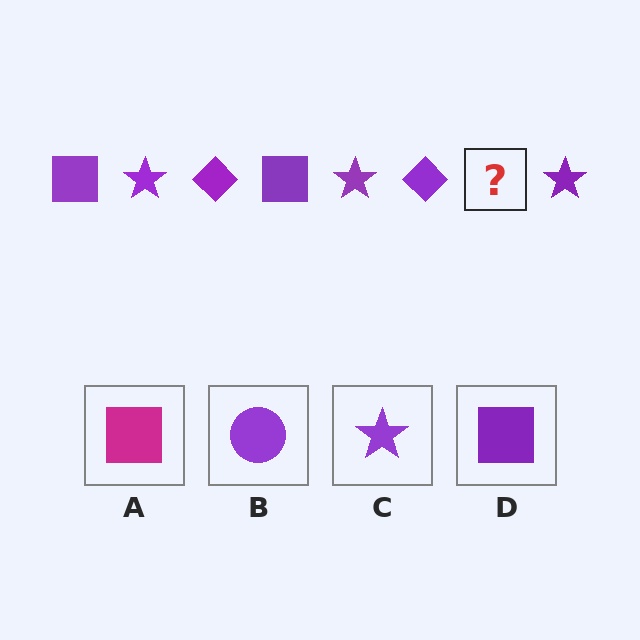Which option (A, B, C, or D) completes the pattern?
D.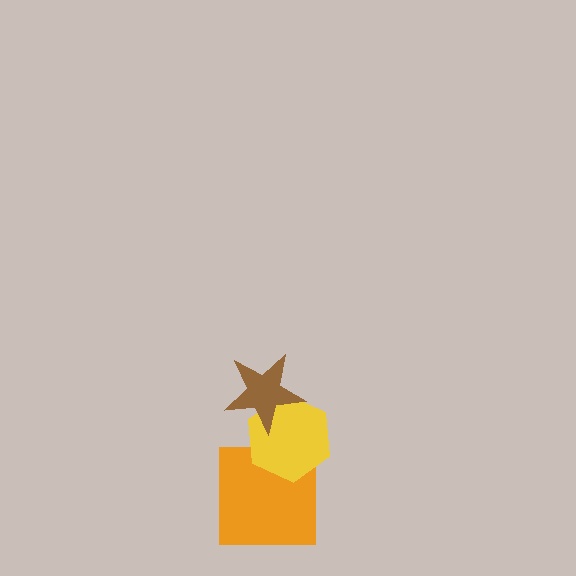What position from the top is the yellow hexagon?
The yellow hexagon is 2nd from the top.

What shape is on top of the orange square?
The yellow hexagon is on top of the orange square.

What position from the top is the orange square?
The orange square is 3rd from the top.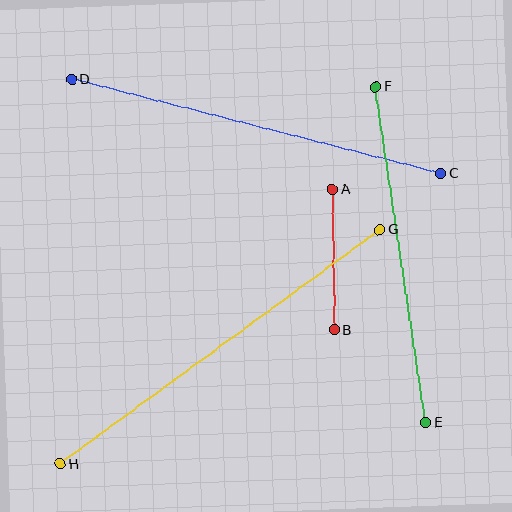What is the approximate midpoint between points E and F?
The midpoint is at approximately (401, 255) pixels.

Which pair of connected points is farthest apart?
Points G and H are farthest apart.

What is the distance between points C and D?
The distance is approximately 381 pixels.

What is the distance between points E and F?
The distance is approximately 340 pixels.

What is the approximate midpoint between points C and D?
The midpoint is at approximately (256, 126) pixels.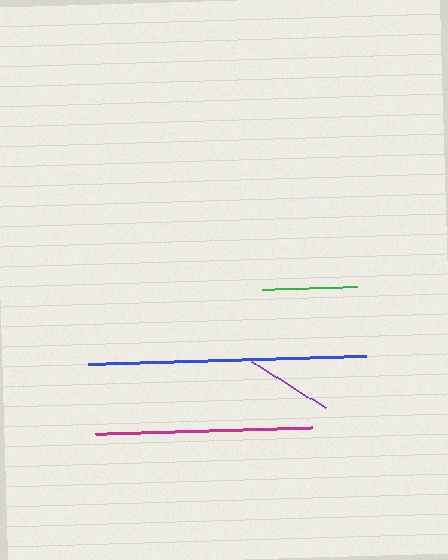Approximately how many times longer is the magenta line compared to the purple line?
The magenta line is approximately 2.5 times the length of the purple line.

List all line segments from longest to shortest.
From longest to shortest: blue, magenta, green, purple.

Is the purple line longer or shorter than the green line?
The green line is longer than the purple line.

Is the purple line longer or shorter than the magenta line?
The magenta line is longer than the purple line.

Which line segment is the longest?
The blue line is the longest at approximately 278 pixels.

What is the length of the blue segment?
The blue segment is approximately 278 pixels long.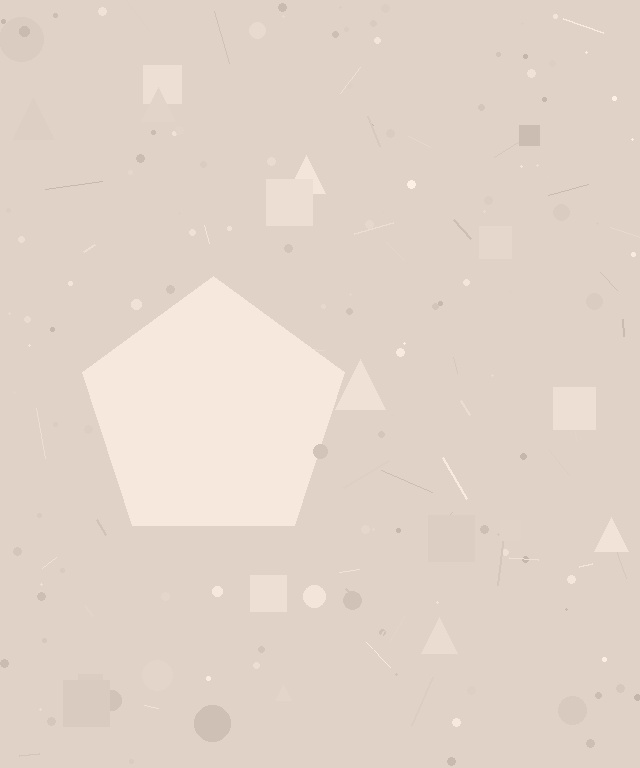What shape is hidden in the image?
A pentagon is hidden in the image.